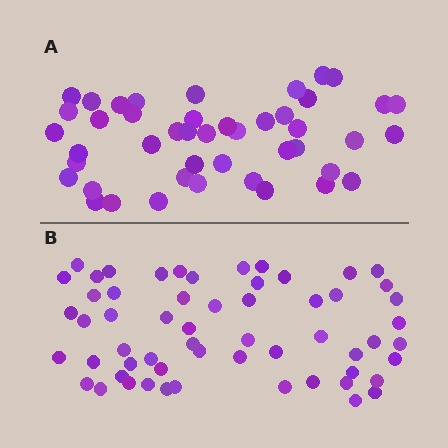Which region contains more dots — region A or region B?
Region B (the bottom region) has more dots.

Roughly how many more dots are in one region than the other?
Region B has approximately 15 more dots than region A.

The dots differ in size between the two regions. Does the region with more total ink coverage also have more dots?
No. Region A has more total ink coverage because its dots are larger, but region B actually contains more individual dots. Total area can be misleading — the number of items is what matters here.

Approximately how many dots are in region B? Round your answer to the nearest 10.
About 60 dots. (The exact count is 58, which rounds to 60.)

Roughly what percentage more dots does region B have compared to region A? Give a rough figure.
About 30% more.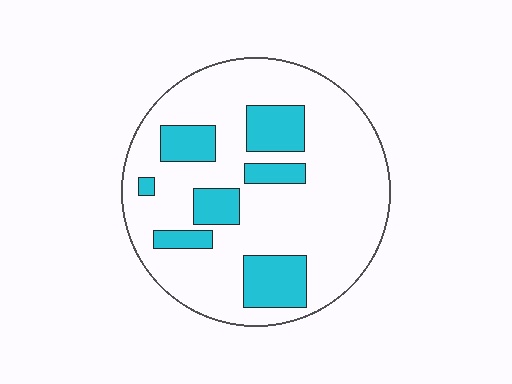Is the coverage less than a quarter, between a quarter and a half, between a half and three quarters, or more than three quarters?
Less than a quarter.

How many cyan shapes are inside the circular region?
7.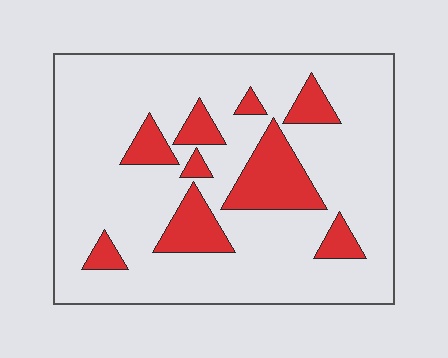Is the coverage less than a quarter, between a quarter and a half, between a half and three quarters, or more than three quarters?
Less than a quarter.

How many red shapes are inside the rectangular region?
9.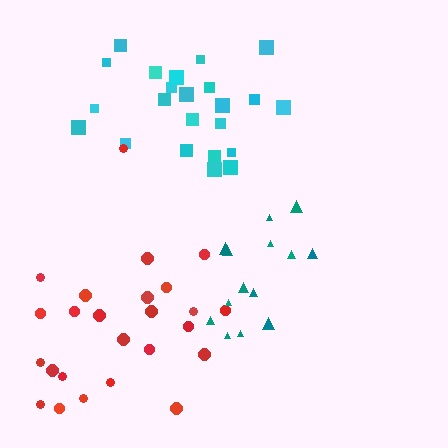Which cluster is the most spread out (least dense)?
Red.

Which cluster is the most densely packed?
Cyan.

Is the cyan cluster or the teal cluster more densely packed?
Cyan.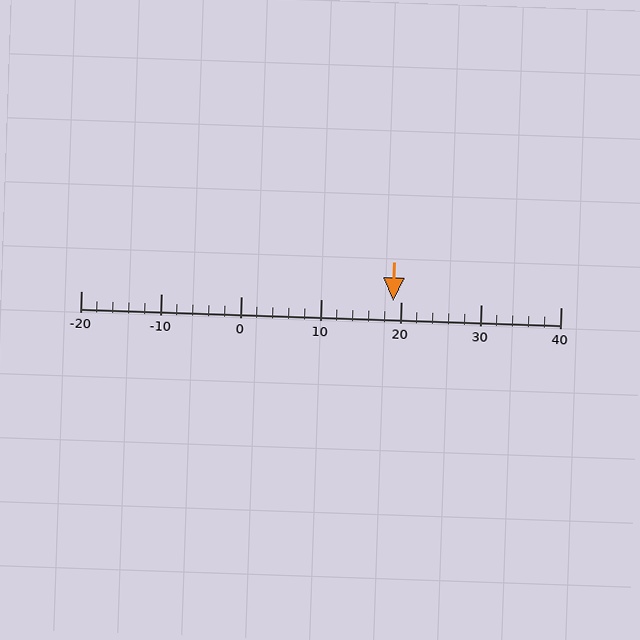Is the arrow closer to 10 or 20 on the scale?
The arrow is closer to 20.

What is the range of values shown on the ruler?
The ruler shows values from -20 to 40.